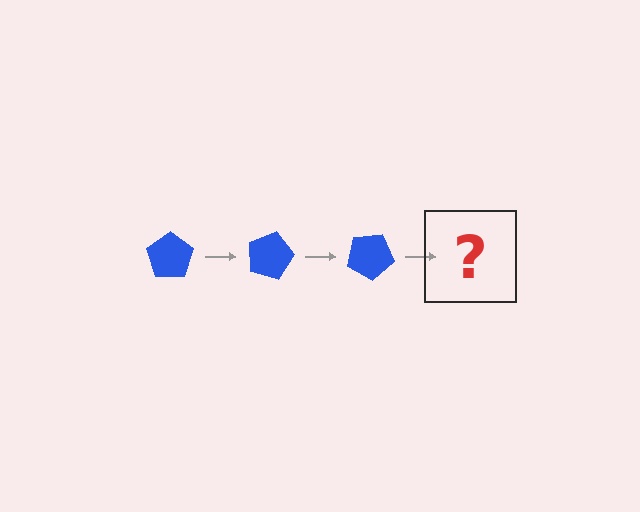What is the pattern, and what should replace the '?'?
The pattern is that the pentagon rotates 15 degrees each step. The '?' should be a blue pentagon rotated 45 degrees.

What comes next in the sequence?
The next element should be a blue pentagon rotated 45 degrees.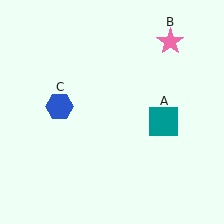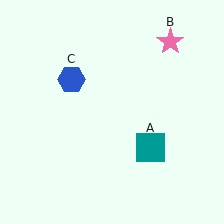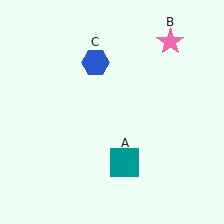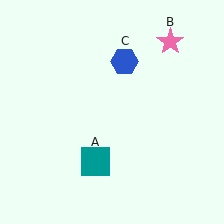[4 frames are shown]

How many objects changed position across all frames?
2 objects changed position: teal square (object A), blue hexagon (object C).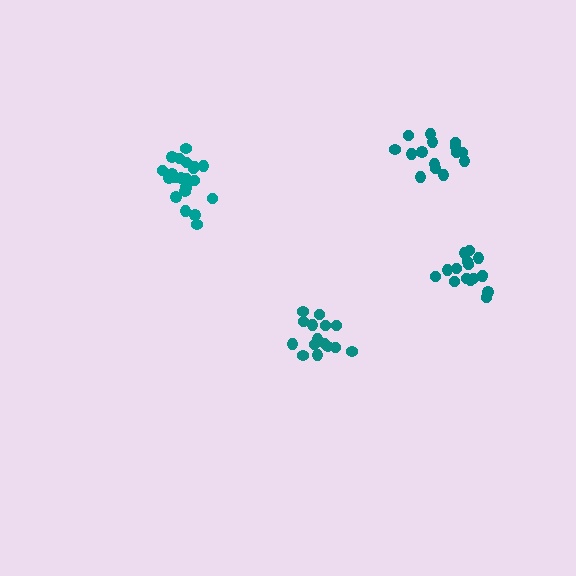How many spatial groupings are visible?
There are 4 spatial groupings.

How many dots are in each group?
Group 1: 15 dots, Group 2: 21 dots, Group 3: 16 dots, Group 4: 15 dots (67 total).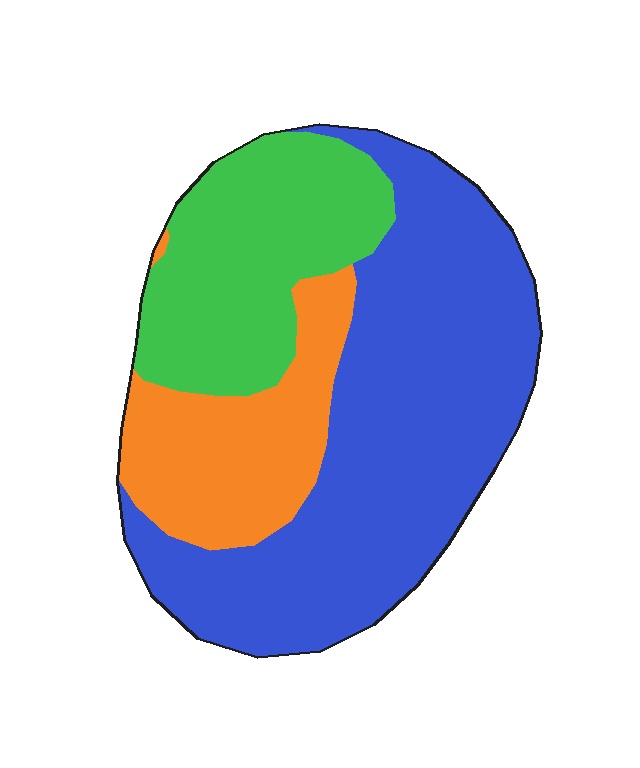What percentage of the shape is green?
Green takes up between a sixth and a third of the shape.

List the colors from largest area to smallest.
From largest to smallest: blue, green, orange.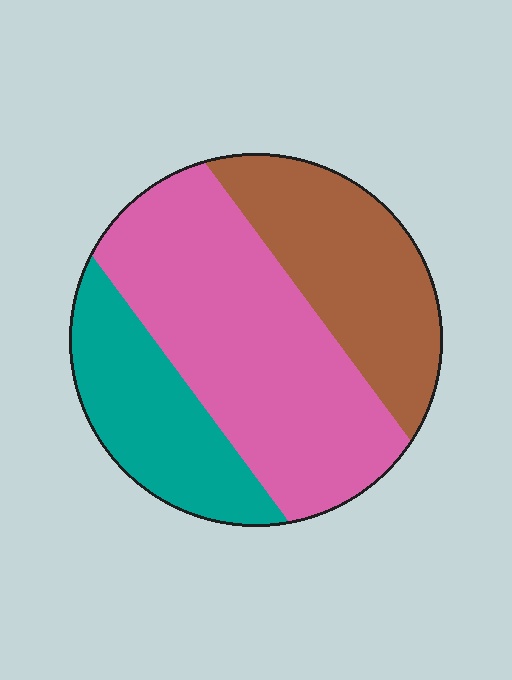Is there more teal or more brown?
Brown.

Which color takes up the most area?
Pink, at roughly 50%.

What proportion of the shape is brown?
Brown takes up about one quarter (1/4) of the shape.